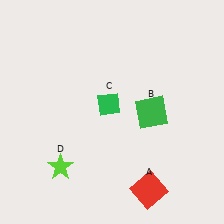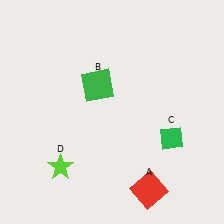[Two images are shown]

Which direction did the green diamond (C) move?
The green diamond (C) moved right.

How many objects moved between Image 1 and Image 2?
2 objects moved between the two images.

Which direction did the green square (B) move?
The green square (B) moved left.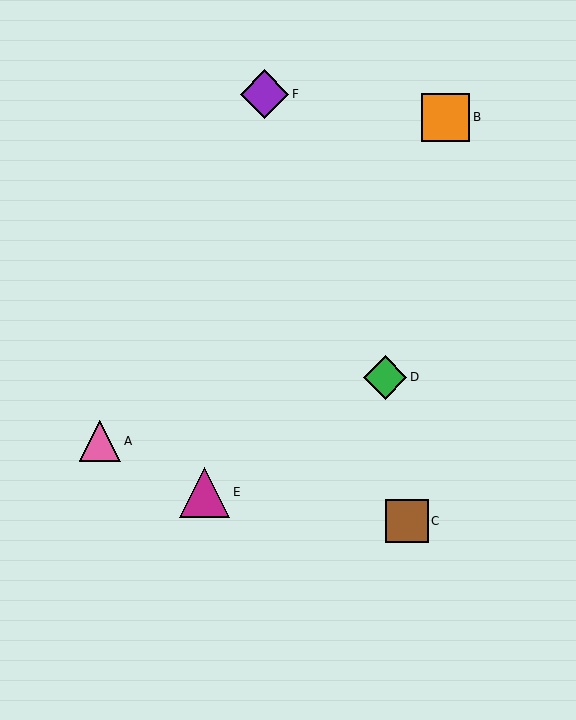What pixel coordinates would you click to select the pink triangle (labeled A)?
Click at (100, 441) to select the pink triangle A.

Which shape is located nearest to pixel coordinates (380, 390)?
The green diamond (labeled D) at (385, 377) is nearest to that location.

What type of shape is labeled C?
Shape C is a brown square.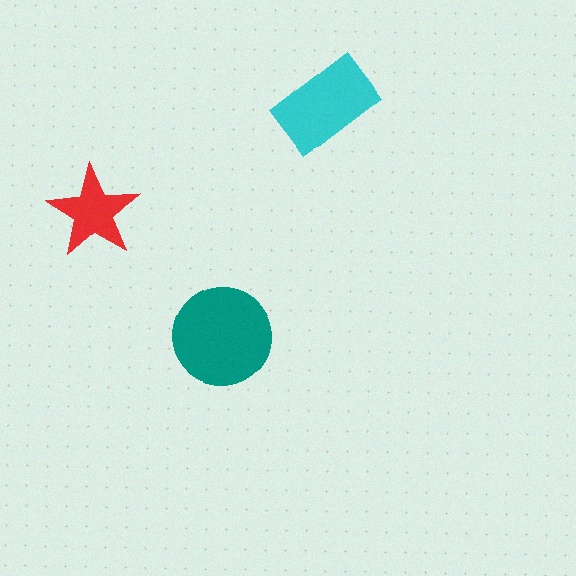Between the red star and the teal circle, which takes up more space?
The teal circle.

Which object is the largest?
The teal circle.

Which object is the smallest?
The red star.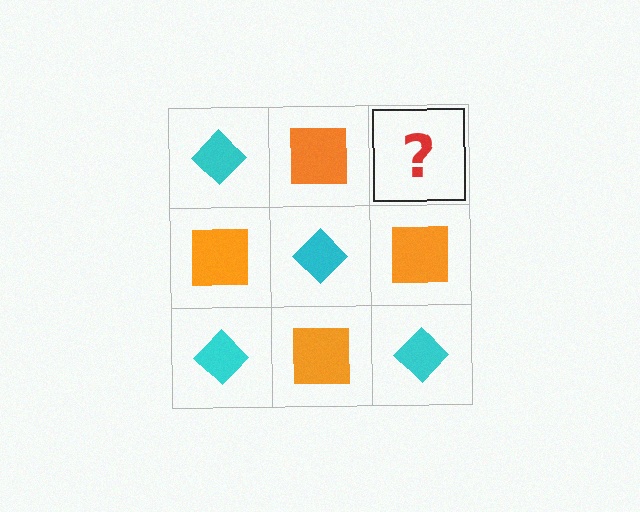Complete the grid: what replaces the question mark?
The question mark should be replaced with a cyan diamond.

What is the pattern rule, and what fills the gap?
The rule is that it alternates cyan diamond and orange square in a checkerboard pattern. The gap should be filled with a cyan diamond.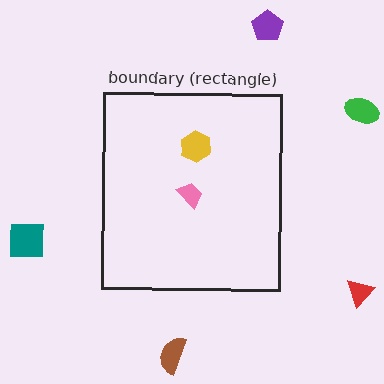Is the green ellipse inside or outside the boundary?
Outside.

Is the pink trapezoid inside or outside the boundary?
Inside.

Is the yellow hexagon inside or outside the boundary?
Inside.